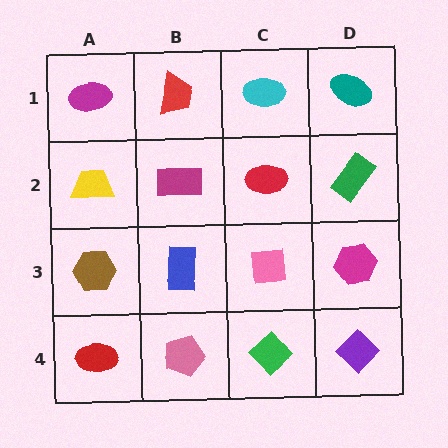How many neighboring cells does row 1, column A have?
2.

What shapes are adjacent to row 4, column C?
A pink square (row 3, column C), a pink pentagon (row 4, column B), a purple diamond (row 4, column D).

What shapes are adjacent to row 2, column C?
A cyan ellipse (row 1, column C), a pink square (row 3, column C), a magenta rectangle (row 2, column B), a green rectangle (row 2, column D).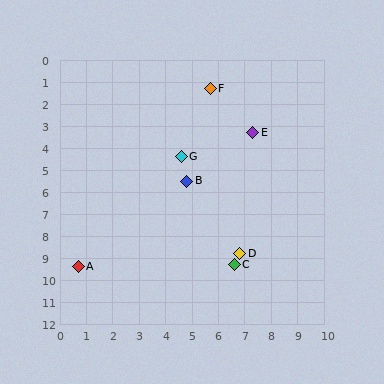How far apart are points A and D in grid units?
Points A and D are about 6.1 grid units apart.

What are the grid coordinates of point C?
Point C is at approximately (6.6, 9.3).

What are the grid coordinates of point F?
Point F is at approximately (5.7, 1.3).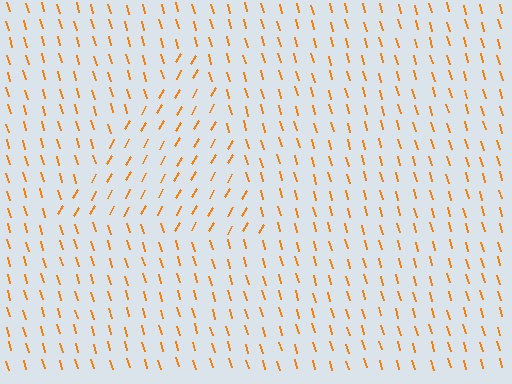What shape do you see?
I see a triangle.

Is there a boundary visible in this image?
Yes, there is a texture boundary formed by a change in line orientation.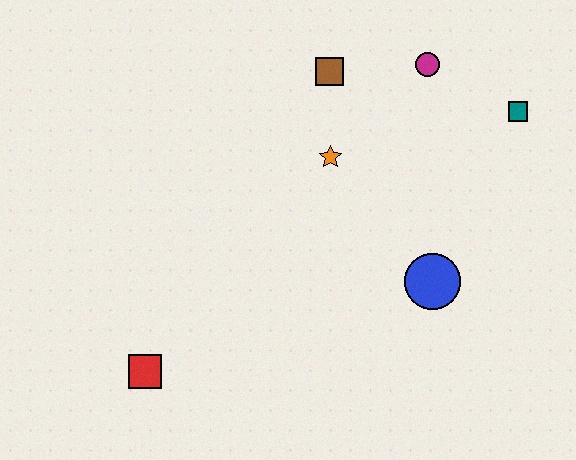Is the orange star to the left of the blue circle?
Yes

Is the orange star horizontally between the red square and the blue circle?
Yes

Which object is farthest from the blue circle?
The red square is farthest from the blue circle.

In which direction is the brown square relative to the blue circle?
The brown square is above the blue circle.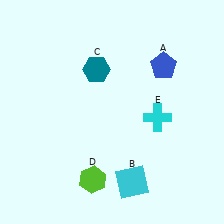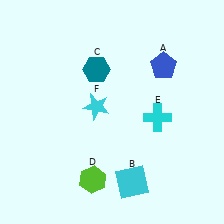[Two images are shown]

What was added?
A cyan star (F) was added in Image 2.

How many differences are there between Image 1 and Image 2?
There is 1 difference between the two images.